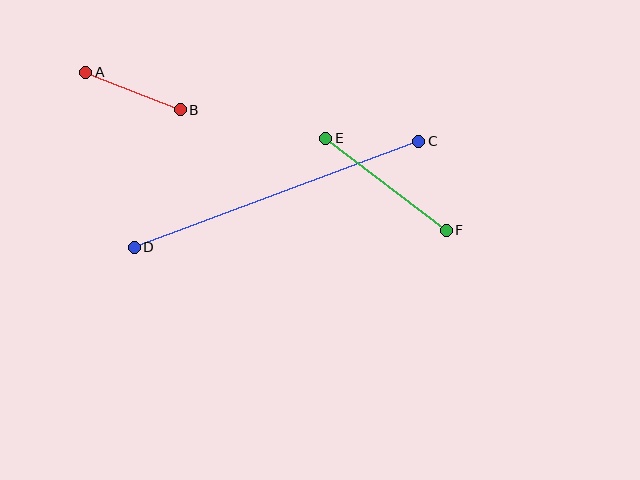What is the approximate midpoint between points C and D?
The midpoint is at approximately (276, 194) pixels.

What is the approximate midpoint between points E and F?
The midpoint is at approximately (386, 184) pixels.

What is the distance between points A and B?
The distance is approximately 102 pixels.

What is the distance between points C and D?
The distance is approximately 303 pixels.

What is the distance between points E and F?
The distance is approximately 151 pixels.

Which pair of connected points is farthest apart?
Points C and D are farthest apart.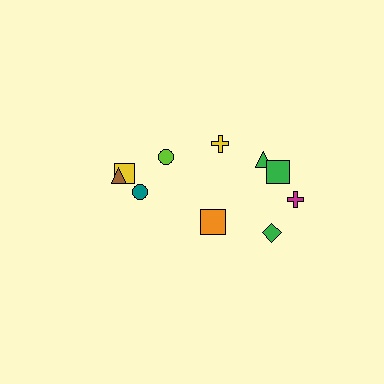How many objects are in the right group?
There are 6 objects.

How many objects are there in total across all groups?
There are 10 objects.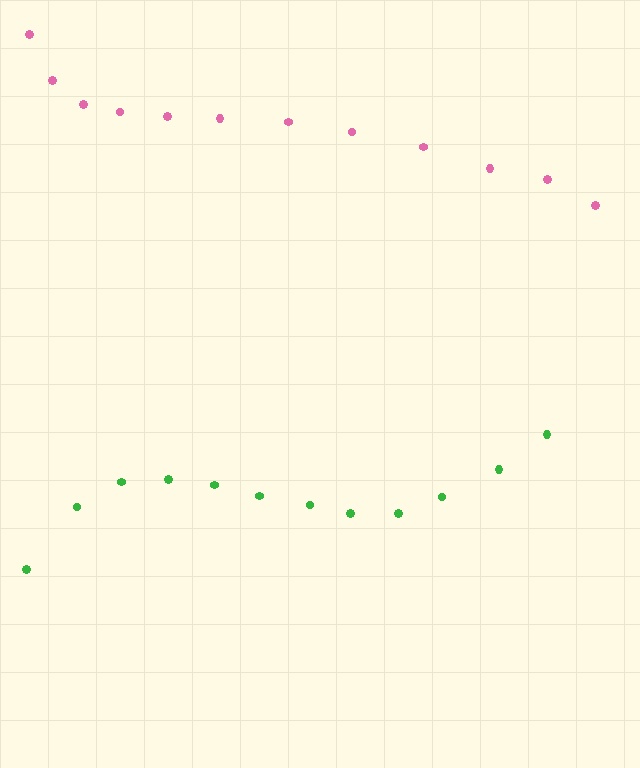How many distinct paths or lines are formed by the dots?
There are 2 distinct paths.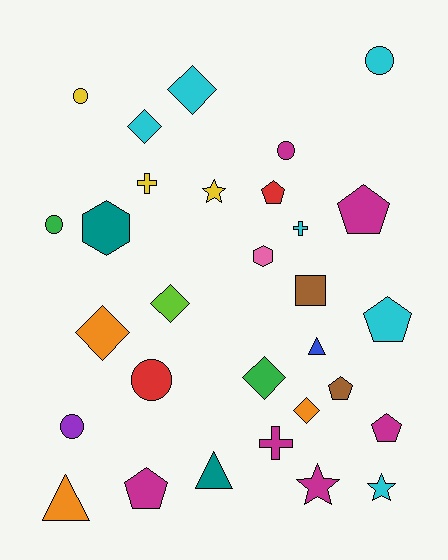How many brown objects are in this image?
There are 2 brown objects.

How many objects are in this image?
There are 30 objects.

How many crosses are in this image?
There are 3 crosses.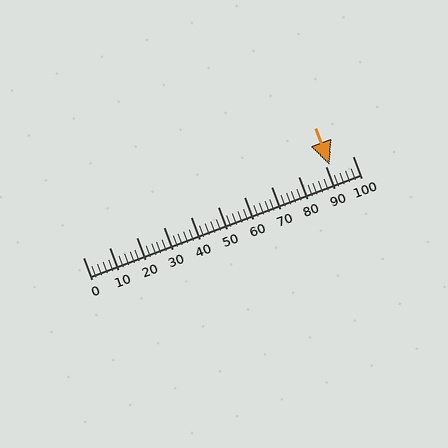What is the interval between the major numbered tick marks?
The major tick marks are spaced 10 units apart.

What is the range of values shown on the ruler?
The ruler shows values from 0 to 100.